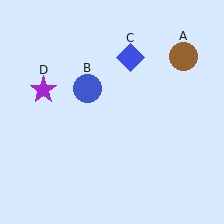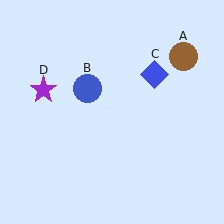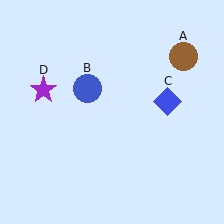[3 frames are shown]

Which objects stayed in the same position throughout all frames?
Brown circle (object A) and blue circle (object B) and purple star (object D) remained stationary.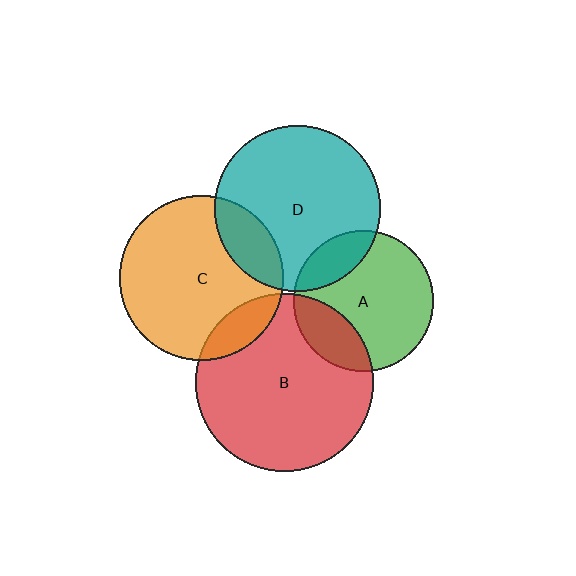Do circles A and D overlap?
Yes.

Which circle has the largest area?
Circle B (red).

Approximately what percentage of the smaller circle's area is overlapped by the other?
Approximately 20%.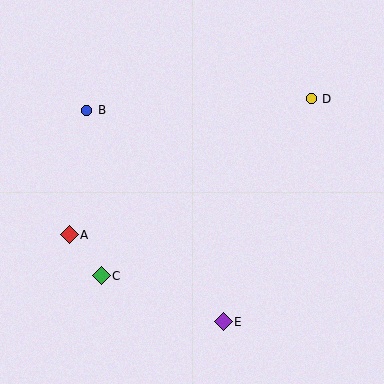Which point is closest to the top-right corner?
Point D is closest to the top-right corner.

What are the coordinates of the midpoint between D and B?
The midpoint between D and B is at (199, 105).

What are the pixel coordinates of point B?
Point B is at (87, 110).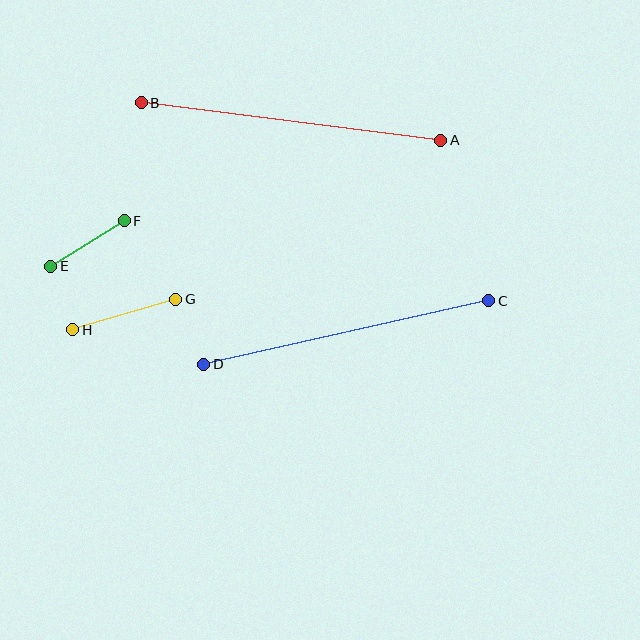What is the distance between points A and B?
The distance is approximately 302 pixels.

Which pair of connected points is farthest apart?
Points A and B are farthest apart.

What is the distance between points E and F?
The distance is approximately 87 pixels.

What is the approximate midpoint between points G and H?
The midpoint is at approximately (124, 315) pixels.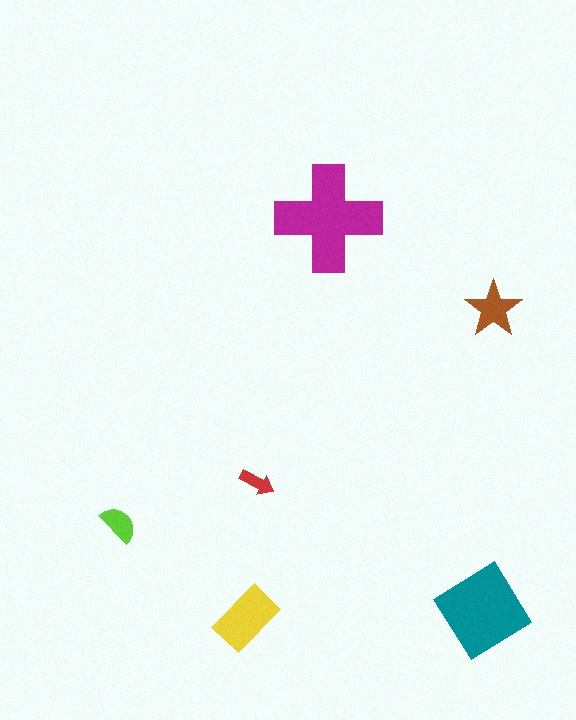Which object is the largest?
The magenta cross.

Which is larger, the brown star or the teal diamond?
The teal diamond.